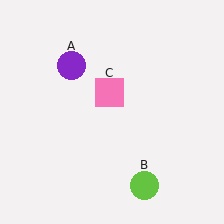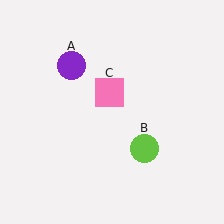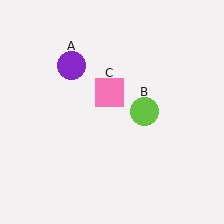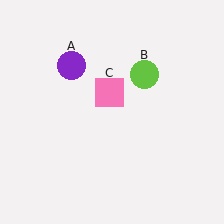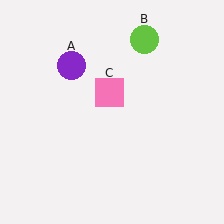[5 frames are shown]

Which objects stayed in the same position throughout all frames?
Purple circle (object A) and pink square (object C) remained stationary.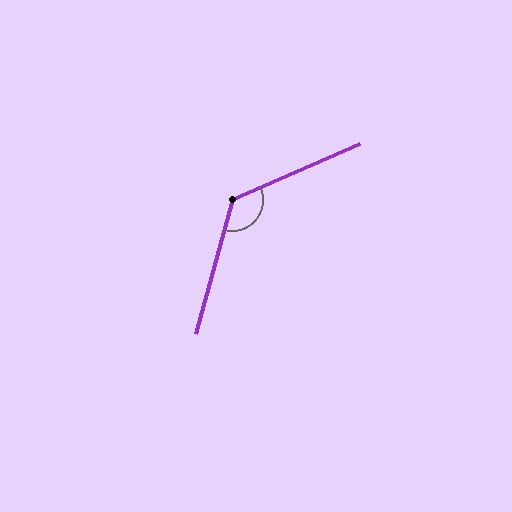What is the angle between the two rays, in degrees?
Approximately 129 degrees.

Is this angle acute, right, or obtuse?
It is obtuse.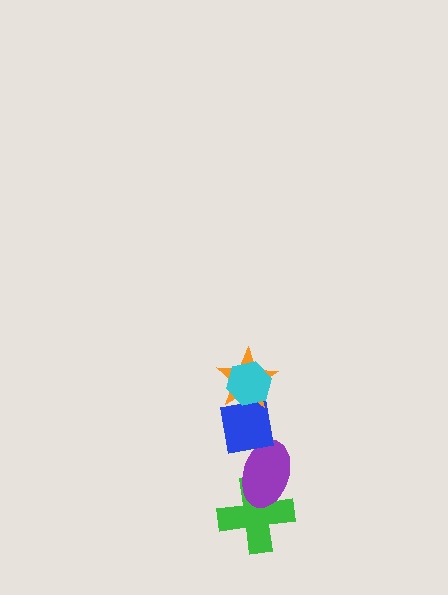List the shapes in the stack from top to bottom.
From top to bottom: the cyan hexagon, the orange star, the blue square, the purple ellipse, the green cross.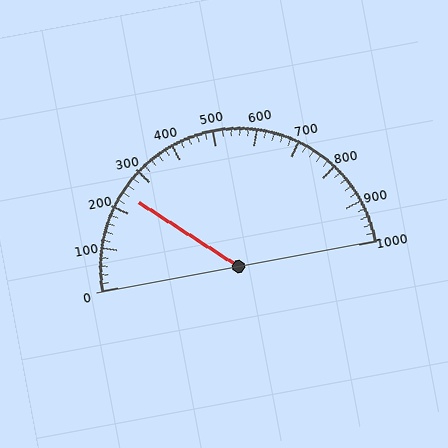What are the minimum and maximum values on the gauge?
The gauge ranges from 0 to 1000.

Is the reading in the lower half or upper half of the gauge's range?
The reading is in the lower half of the range (0 to 1000).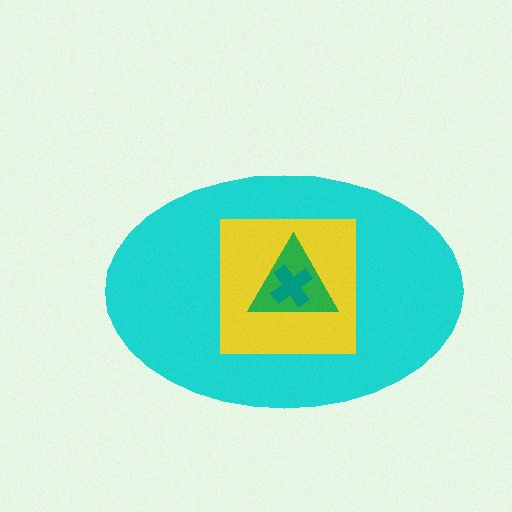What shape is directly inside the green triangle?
The teal cross.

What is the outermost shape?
The cyan ellipse.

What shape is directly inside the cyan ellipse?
The yellow square.